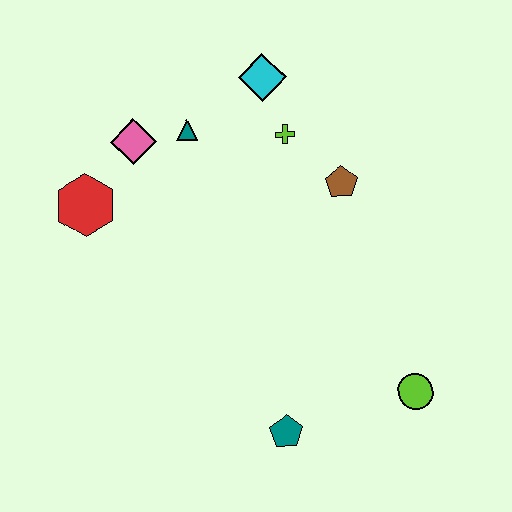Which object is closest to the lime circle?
The teal pentagon is closest to the lime circle.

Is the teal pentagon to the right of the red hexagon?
Yes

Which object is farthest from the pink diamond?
The lime circle is farthest from the pink diamond.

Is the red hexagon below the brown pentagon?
Yes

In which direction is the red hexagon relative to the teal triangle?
The red hexagon is to the left of the teal triangle.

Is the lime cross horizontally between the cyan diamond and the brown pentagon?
Yes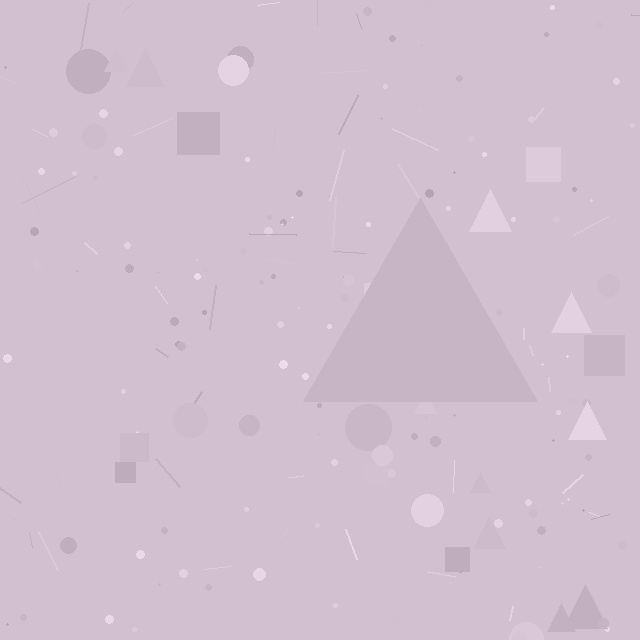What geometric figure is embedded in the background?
A triangle is embedded in the background.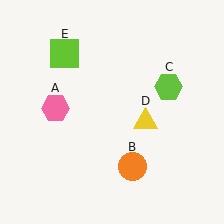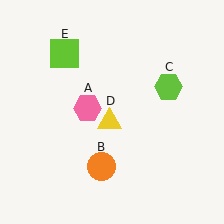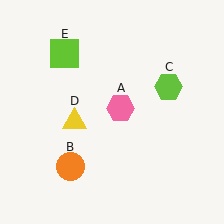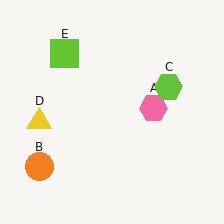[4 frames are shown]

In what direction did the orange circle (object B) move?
The orange circle (object B) moved left.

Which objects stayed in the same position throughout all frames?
Lime hexagon (object C) and lime square (object E) remained stationary.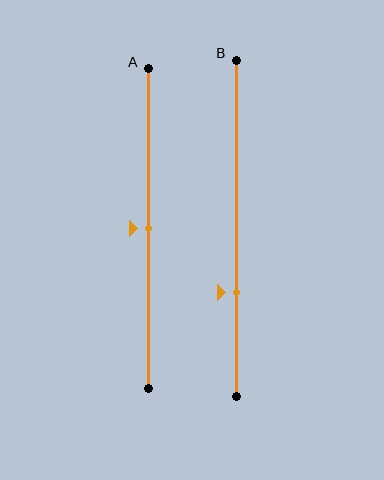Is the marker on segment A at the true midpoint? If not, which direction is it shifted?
Yes, the marker on segment A is at the true midpoint.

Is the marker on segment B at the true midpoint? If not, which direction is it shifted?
No, the marker on segment B is shifted downward by about 19% of the segment length.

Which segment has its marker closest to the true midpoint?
Segment A has its marker closest to the true midpoint.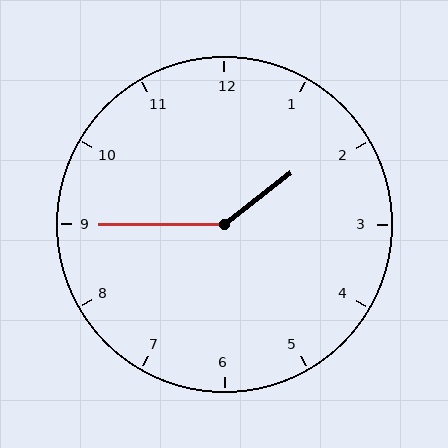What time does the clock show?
1:45.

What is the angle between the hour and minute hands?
Approximately 142 degrees.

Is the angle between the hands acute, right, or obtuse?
It is obtuse.